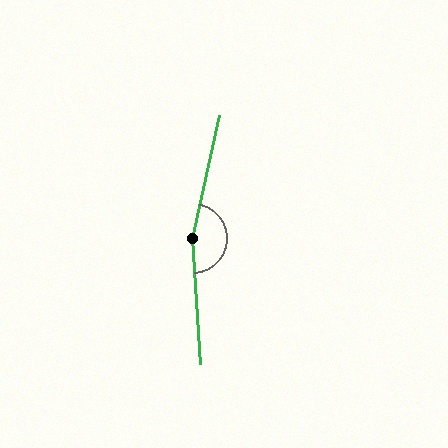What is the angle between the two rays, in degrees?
Approximately 164 degrees.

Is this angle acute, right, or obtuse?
It is obtuse.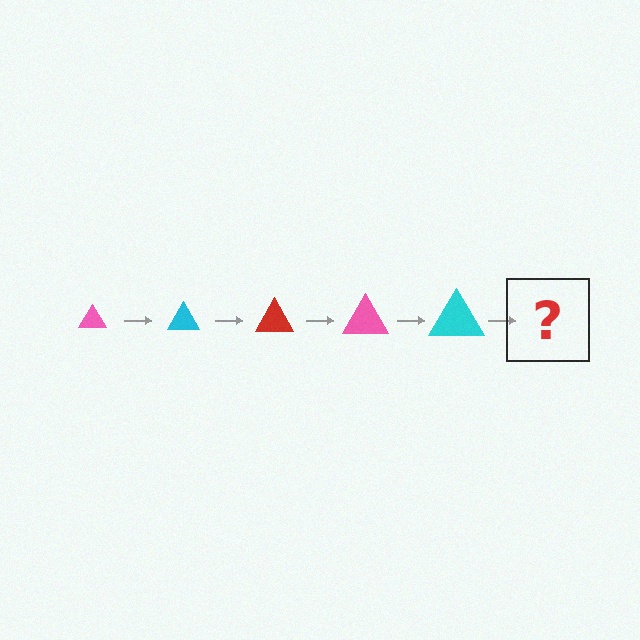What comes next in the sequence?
The next element should be a red triangle, larger than the previous one.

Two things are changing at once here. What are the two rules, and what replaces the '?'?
The two rules are that the triangle grows larger each step and the color cycles through pink, cyan, and red. The '?' should be a red triangle, larger than the previous one.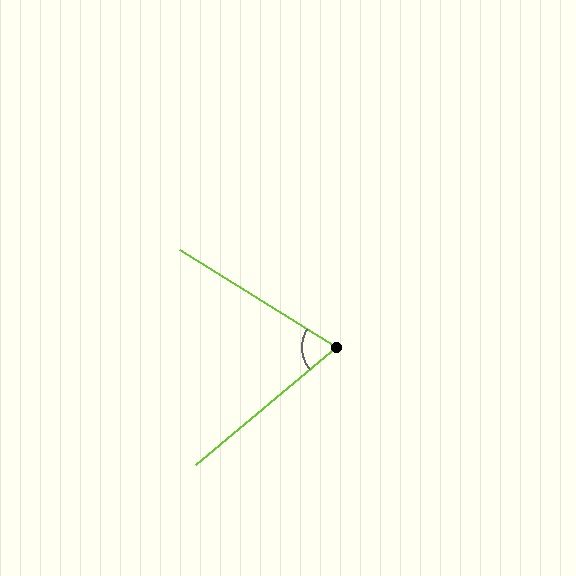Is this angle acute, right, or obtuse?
It is acute.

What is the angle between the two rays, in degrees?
Approximately 72 degrees.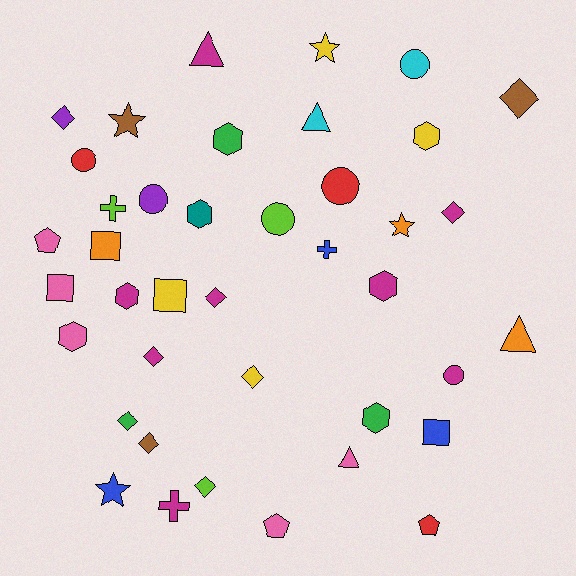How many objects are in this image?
There are 40 objects.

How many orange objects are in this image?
There are 3 orange objects.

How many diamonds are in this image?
There are 9 diamonds.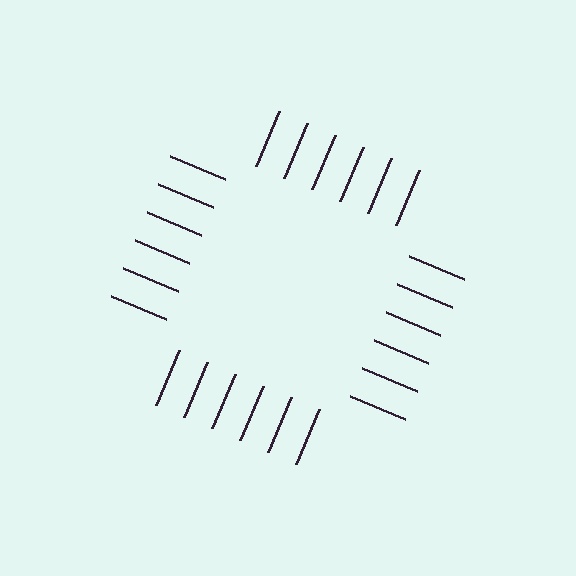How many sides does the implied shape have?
4 sides — the line-ends trace a square.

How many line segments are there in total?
24 — 6 along each of the 4 edges.